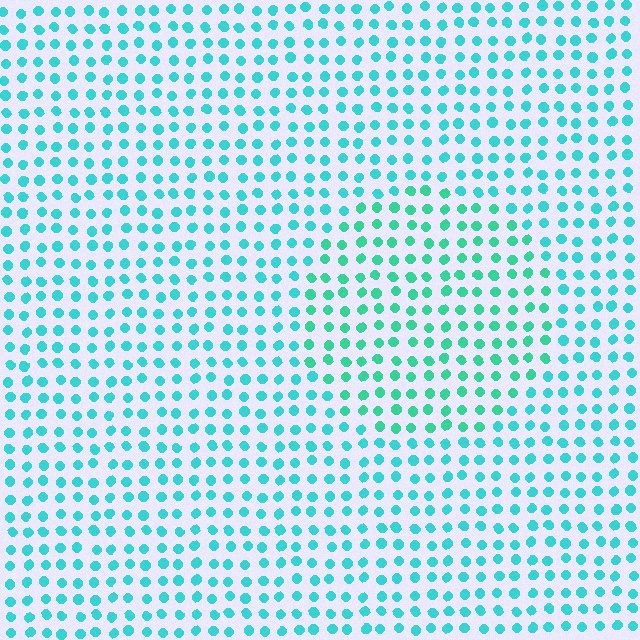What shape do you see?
I see a circle.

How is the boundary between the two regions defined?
The boundary is defined purely by a slight shift in hue (about 22 degrees). Spacing, size, and orientation are identical on both sides.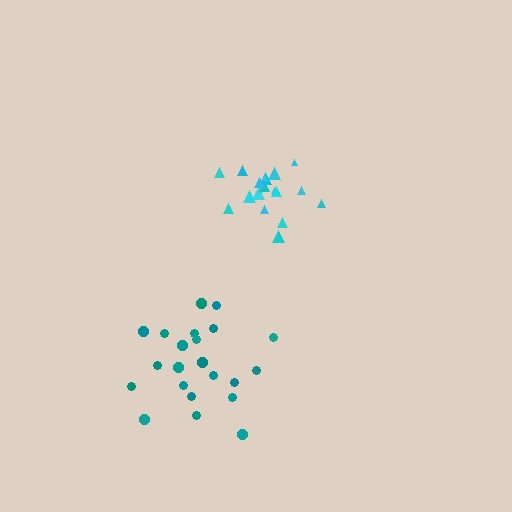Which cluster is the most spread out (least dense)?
Teal.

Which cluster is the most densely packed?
Cyan.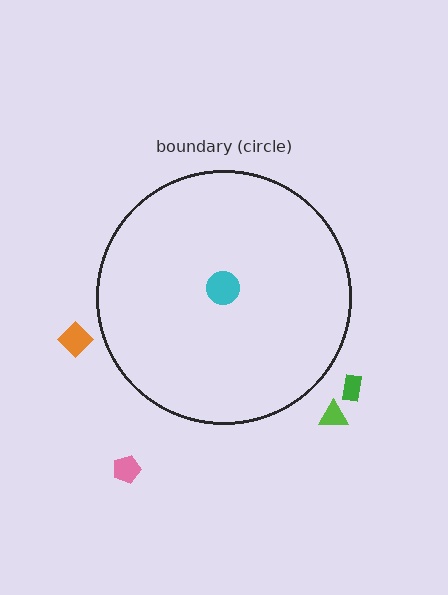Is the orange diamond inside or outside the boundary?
Outside.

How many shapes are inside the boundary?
1 inside, 4 outside.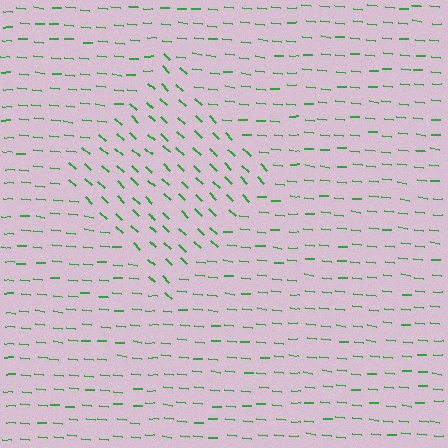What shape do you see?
I see a diamond.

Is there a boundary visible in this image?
Yes, there is a texture boundary formed by a change in line orientation.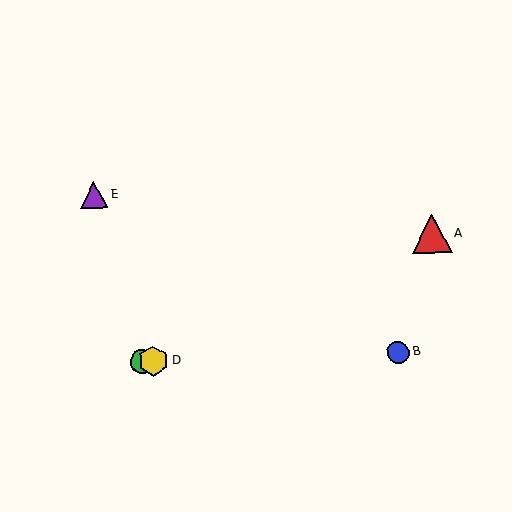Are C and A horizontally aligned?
No, C is at y≈362 and A is at y≈234.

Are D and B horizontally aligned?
Yes, both are at y≈361.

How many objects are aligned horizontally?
3 objects (B, C, D) are aligned horizontally.